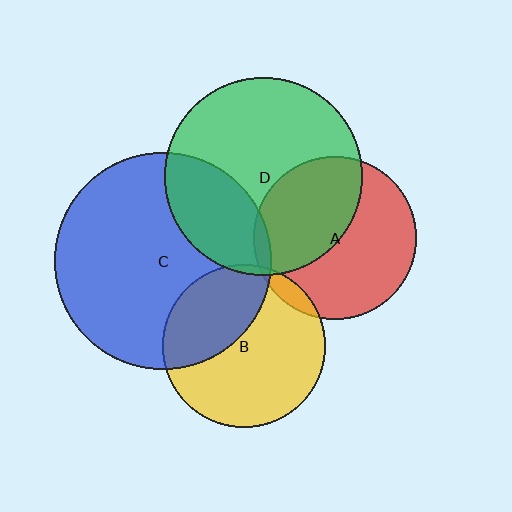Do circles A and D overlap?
Yes.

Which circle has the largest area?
Circle C (blue).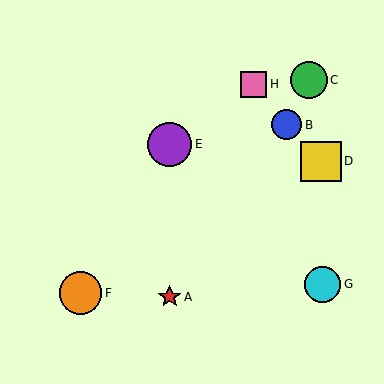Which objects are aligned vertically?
Objects A, E are aligned vertically.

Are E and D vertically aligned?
No, E is at x≈170 and D is at x≈321.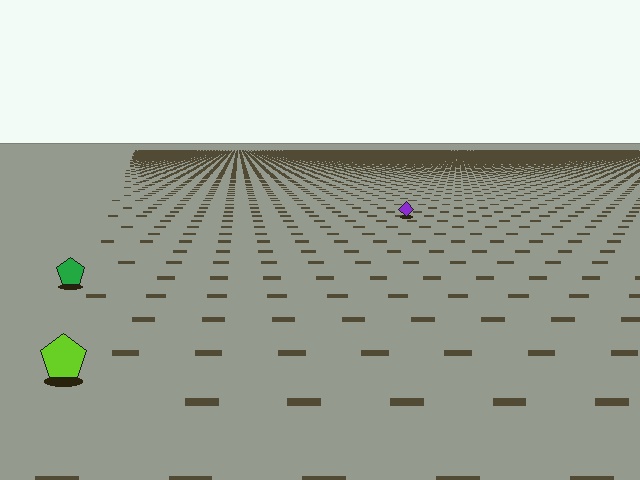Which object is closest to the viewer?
The lime pentagon is closest. The texture marks near it are larger and more spread out.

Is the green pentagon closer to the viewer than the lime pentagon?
No. The lime pentagon is closer — you can tell from the texture gradient: the ground texture is coarser near it.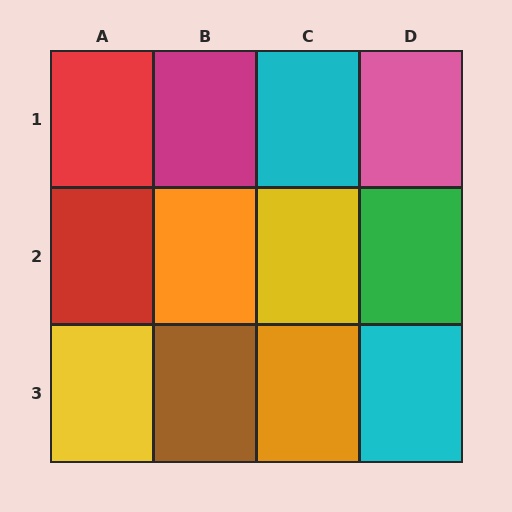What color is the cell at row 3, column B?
Brown.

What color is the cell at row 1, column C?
Cyan.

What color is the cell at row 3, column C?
Orange.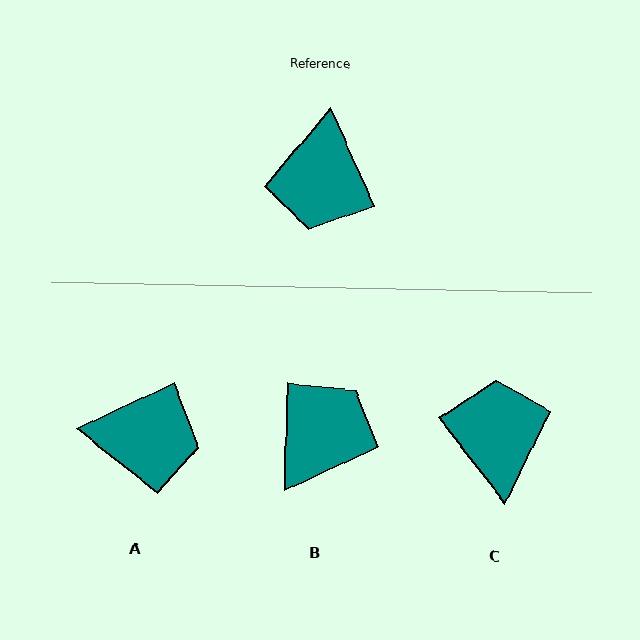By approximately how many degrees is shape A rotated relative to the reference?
Approximately 92 degrees counter-clockwise.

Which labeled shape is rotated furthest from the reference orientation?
C, about 166 degrees away.